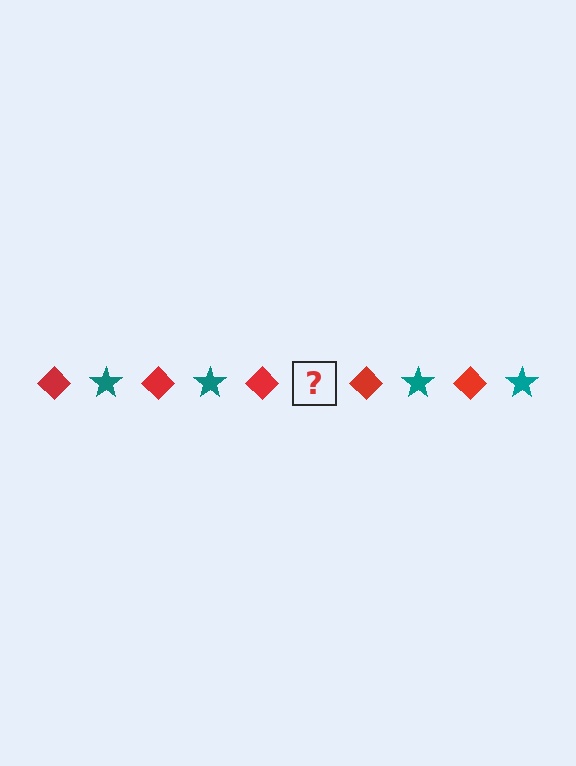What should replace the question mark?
The question mark should be replaced with a teal star.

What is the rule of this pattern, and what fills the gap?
The rule is that the pattern alternates between red diamond and teal star. The gap should be filled with a teal star.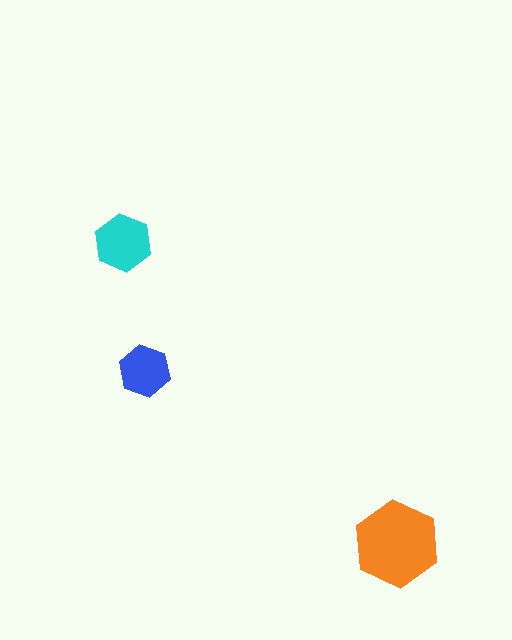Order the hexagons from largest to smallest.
the orange one, the cyan one, the blue one.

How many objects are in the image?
There are 3 objects in the image.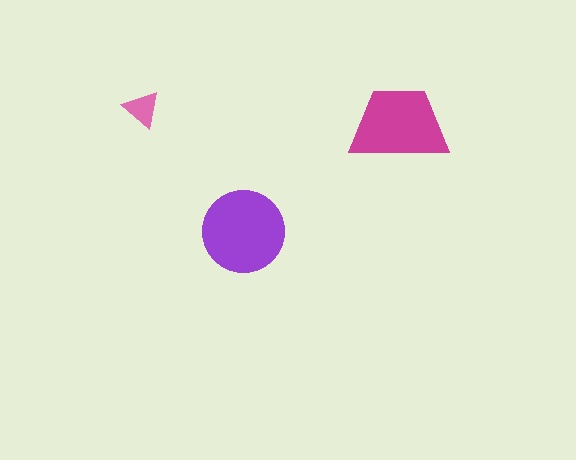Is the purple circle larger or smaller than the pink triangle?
Larger.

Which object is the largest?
The purple circle.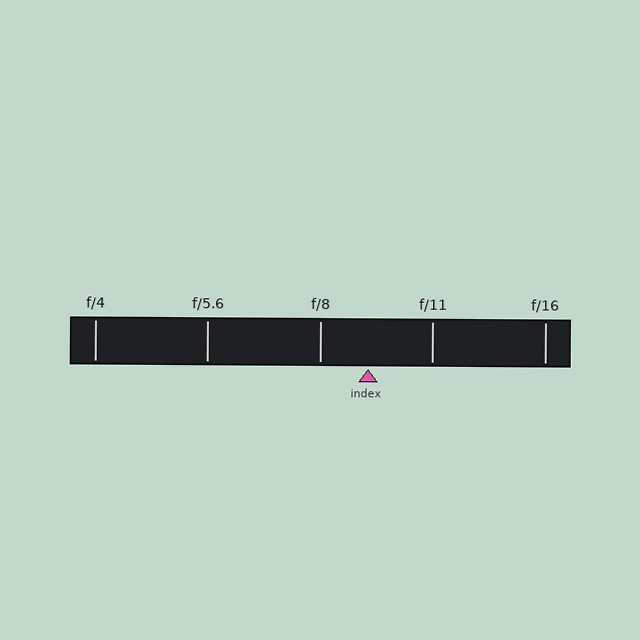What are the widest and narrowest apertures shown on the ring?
The widest aperture shown is f/4 and the narrowest is f/16.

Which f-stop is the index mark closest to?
The index mark is closest to f/8.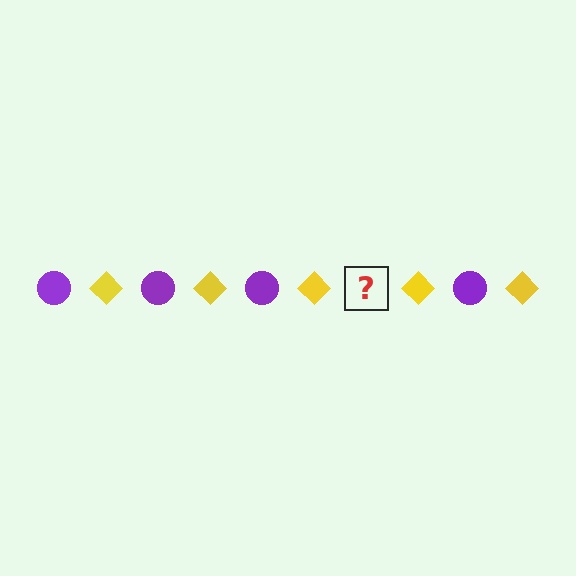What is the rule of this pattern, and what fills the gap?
The rule is that the pattern alternates between purple circle and yellow diamond. The gap should be filled with a purple circle.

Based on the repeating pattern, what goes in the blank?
The blank should be a purple circle.